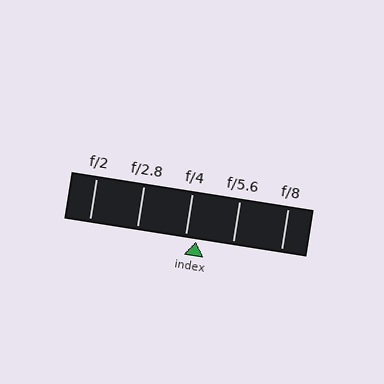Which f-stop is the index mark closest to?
The index mark is closest to f/4.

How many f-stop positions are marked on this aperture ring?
There are 5 f-stop positions marked.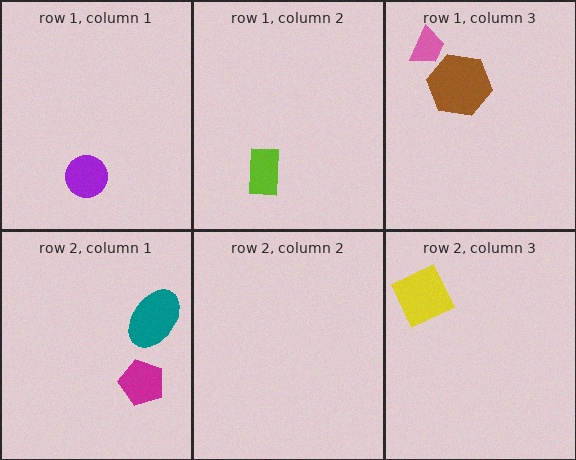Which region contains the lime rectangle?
The row 1, column 2 region.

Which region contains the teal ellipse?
The row 2, column 1 region.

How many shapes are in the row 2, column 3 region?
1.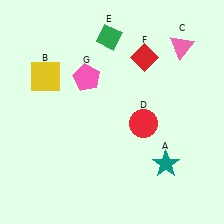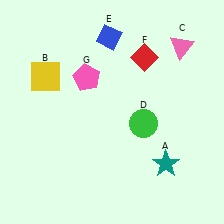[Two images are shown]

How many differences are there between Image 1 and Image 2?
There are 2 differences between the two images.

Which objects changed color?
D changed from red to green. E changed from green to blue.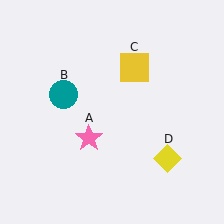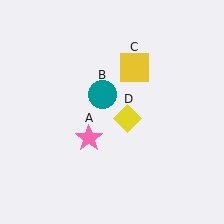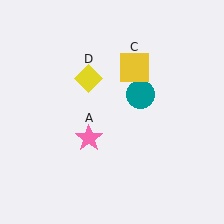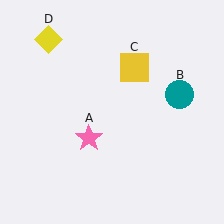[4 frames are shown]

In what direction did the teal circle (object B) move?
The teal circle (object B) moved right.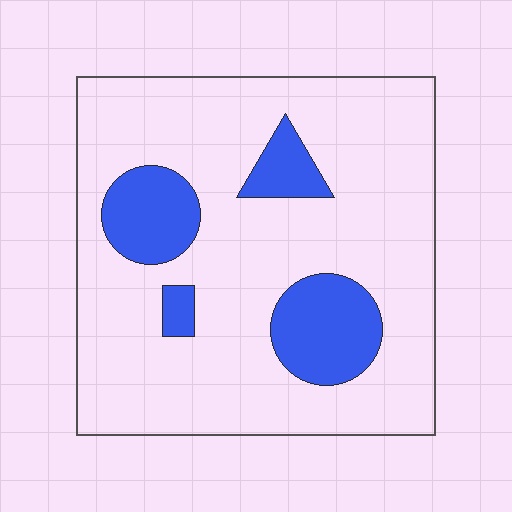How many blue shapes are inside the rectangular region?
4.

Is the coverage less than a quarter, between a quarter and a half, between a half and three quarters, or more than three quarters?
Less than a quarter.